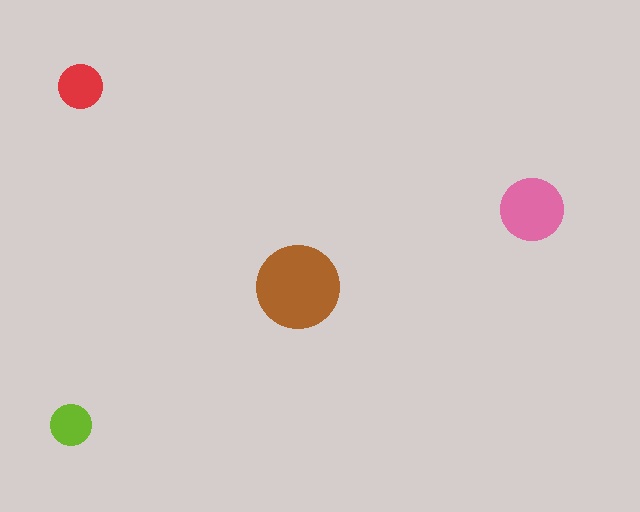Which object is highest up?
The red circle is topmost.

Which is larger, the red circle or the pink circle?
The pink one.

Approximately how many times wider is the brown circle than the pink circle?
About 1.5 times wider.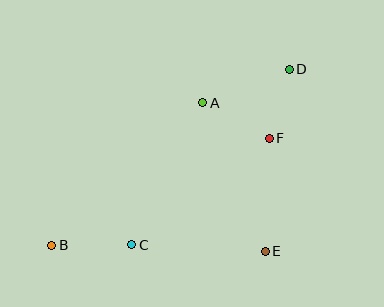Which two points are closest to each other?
Points D and F are closest to each other.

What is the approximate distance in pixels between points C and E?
The distance between C and E is approximately 133 pixels.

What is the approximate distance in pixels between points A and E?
The distance between A and E is approximately 161 pixels.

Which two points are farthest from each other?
Points B and D are farthest from each other.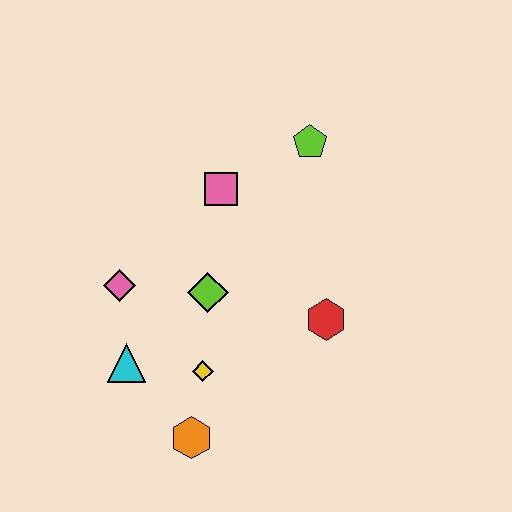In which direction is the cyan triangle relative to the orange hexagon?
The cyan triangle is above the orange hexagon.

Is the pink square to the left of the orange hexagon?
No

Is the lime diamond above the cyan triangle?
Yes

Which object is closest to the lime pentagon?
The pink square is closest to the lime pentagon.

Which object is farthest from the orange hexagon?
The lime pentagon is farthest from the orange hexagon.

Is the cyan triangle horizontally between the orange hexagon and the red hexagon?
No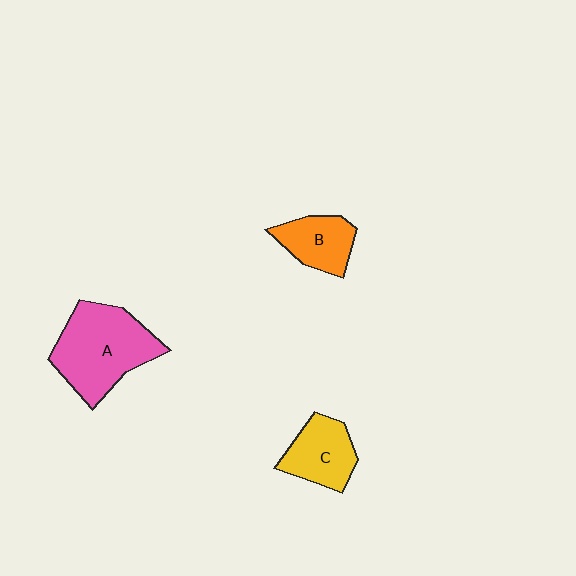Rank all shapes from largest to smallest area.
From largest to smallest: A (pink), C (yellow), B (orange).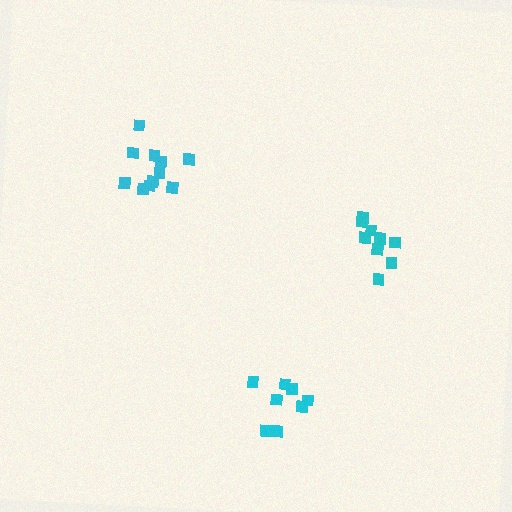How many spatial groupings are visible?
There are 3 spatial groupings.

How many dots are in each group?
Group 1: 9 dots, Group 2: 8 dots, Group 3: 11 dots (28 total).